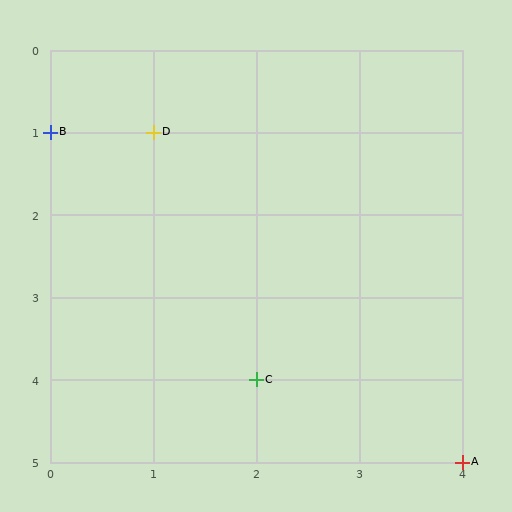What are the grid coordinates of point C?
Point C is at grid coordinates (2, 4).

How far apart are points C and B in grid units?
Points C and B are 2 columns and 3 rows apart (about 3.6 grid units diagonally).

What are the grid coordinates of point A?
Point A is at grid coordinates (4, 5).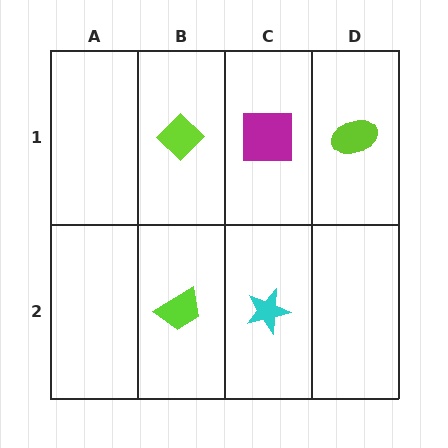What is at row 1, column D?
A lime ellipse.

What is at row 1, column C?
A magenta square.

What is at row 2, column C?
A cyan star.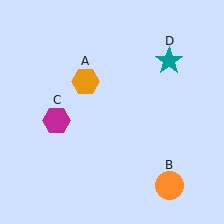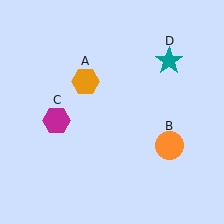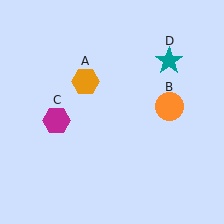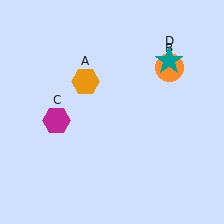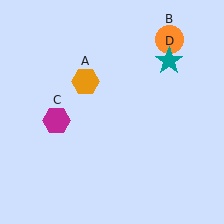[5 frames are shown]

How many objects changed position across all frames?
1 object changed position: orange circle (object B).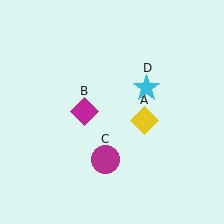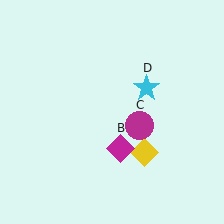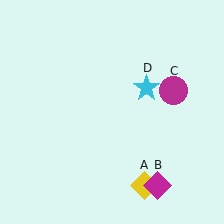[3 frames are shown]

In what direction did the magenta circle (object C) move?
The magenta circle (object C) moved up and to the right.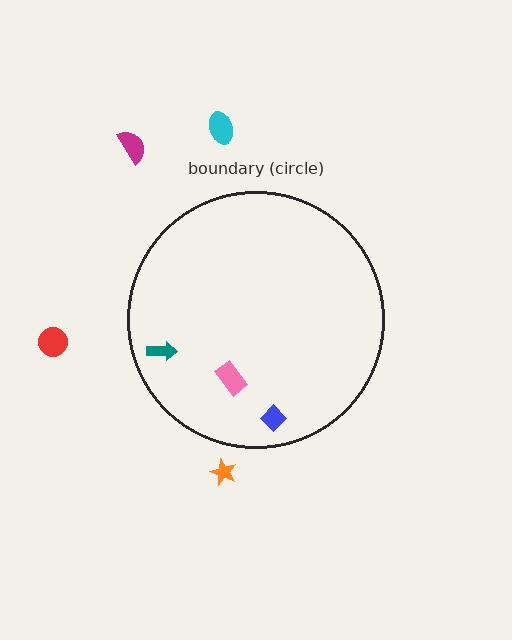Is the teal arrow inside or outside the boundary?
Inside.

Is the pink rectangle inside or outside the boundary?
Inside.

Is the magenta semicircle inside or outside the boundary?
Outside.